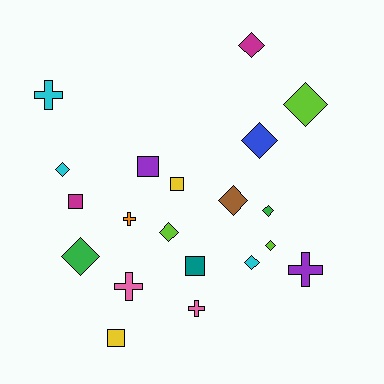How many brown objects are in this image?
There is 1 brown object.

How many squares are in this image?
There are 5 squares.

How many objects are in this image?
There are 20 objects.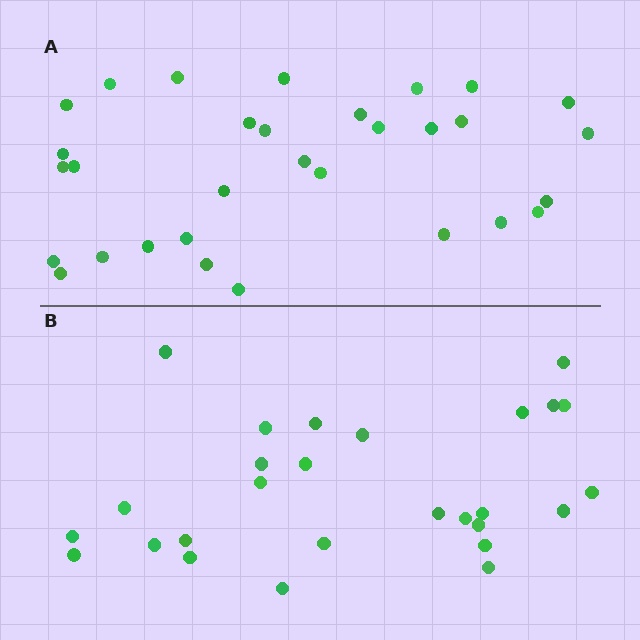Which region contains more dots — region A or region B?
Region A (the top region) has more dots.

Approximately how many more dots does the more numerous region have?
Region A has about 4 more dots than region B.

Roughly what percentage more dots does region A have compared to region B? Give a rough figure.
About 15% more.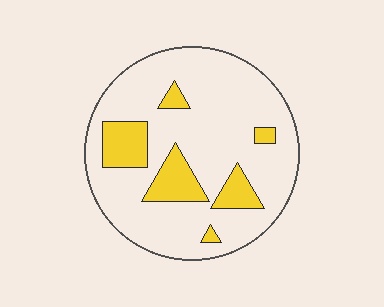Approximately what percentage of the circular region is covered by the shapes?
Approximately 20%.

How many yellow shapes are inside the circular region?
6.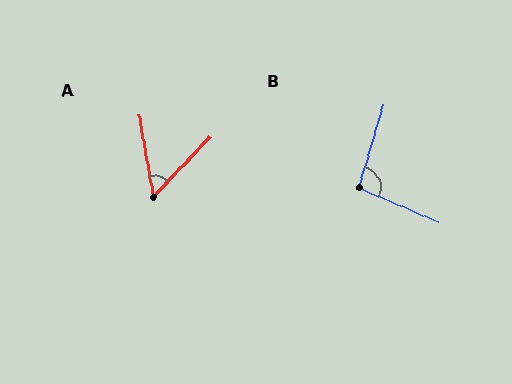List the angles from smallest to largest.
A (53°), B (97°).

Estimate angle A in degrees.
Approximately 53 degrees.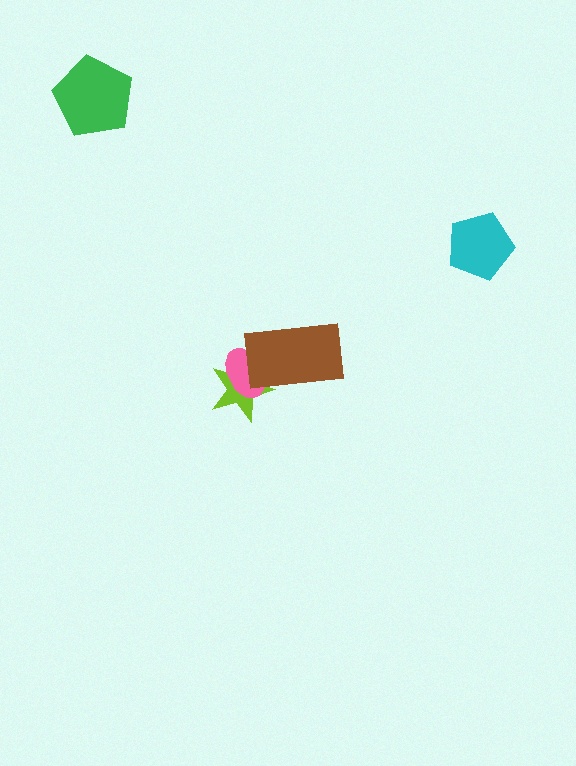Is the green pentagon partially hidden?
No, no other shape covers it.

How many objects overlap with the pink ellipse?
2 objects overlap with the pink ellipse.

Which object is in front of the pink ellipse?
The brown rectangle is in front of the pink ellipse.